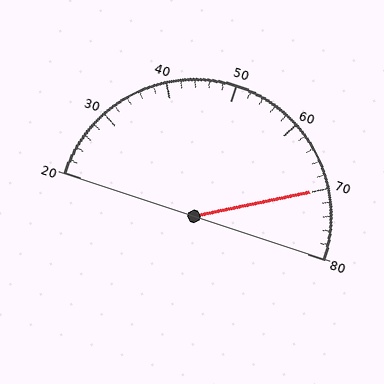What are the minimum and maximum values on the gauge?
The gauge ranges from 20 to 80.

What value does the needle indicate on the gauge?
The needle indicates approximately 70.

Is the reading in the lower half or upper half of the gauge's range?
The reading is in the upper half of the range (20 to 80).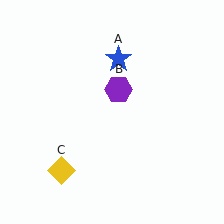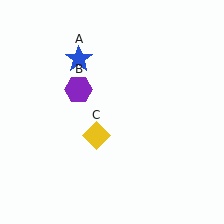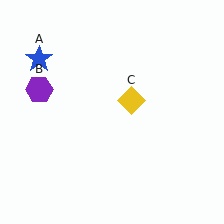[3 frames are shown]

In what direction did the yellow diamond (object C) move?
The yellow diamond (object C) moved up and to the right.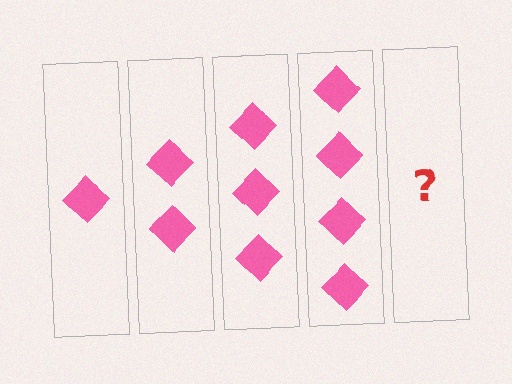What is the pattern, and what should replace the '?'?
The pattern is that each step adds one more diamond. The '?' should be 5 diamonds.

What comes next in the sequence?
The next element should be 5 diamonds.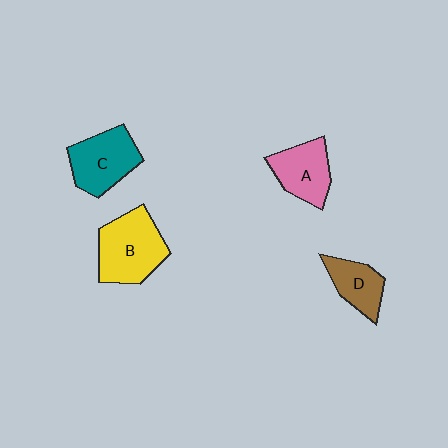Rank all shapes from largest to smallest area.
From largest to smallest: B (yellow), C (teal), A (pink), D (brown).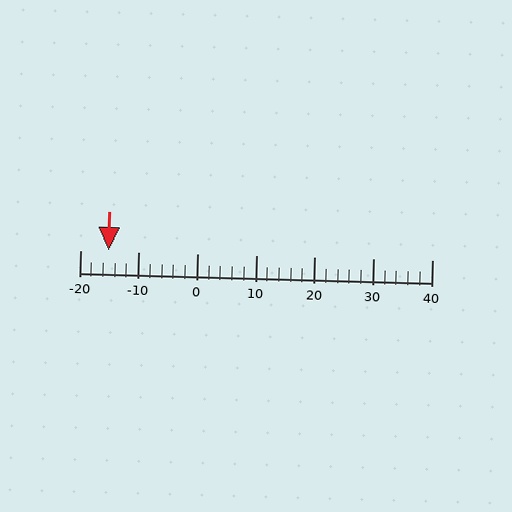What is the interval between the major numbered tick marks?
The major tick marks are spaced 10 units apart.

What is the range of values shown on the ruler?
The ruler shows values from -20 to 40.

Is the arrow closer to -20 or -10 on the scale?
The arrow is closer to -20.